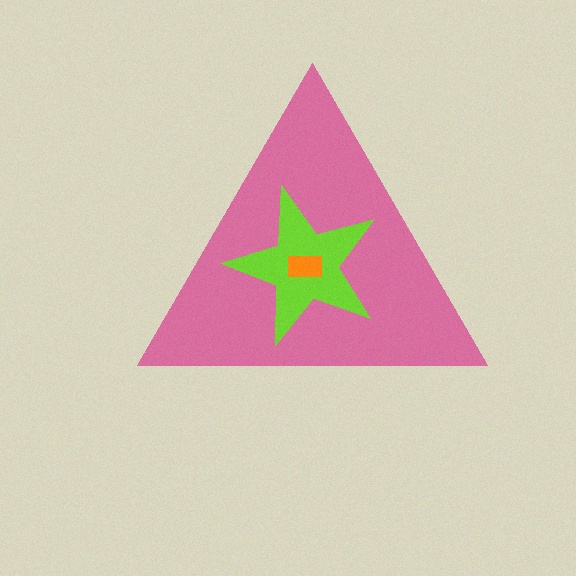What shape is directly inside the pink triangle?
The lime star.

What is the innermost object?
The orange rectangle.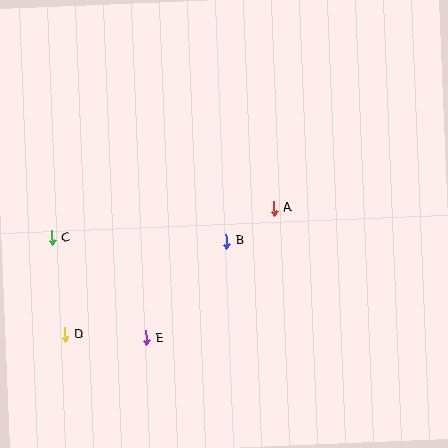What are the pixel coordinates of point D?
Point D is at (65, 334).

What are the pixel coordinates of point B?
Point B is at (227, 241).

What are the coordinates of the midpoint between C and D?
The midpoint between C and D is at (59, 286).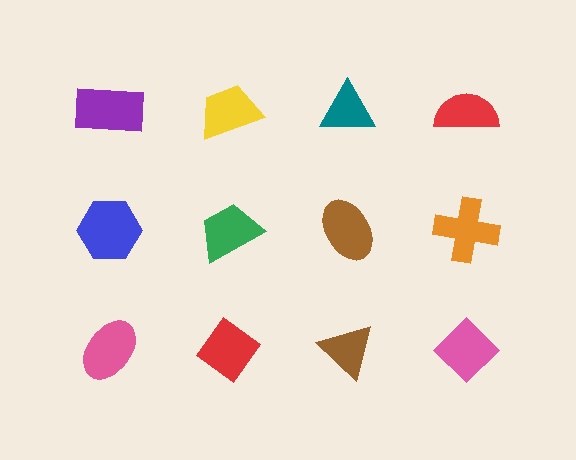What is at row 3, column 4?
A pink diamond.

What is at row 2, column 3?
A brown ellipse.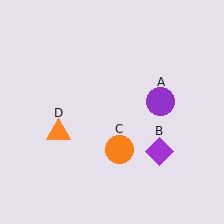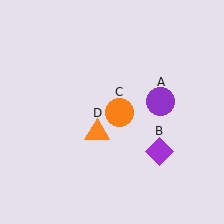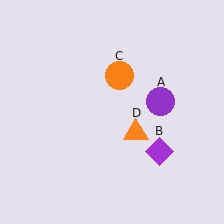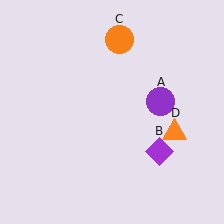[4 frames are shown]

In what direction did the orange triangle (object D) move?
The orange triangle (object D) moved right.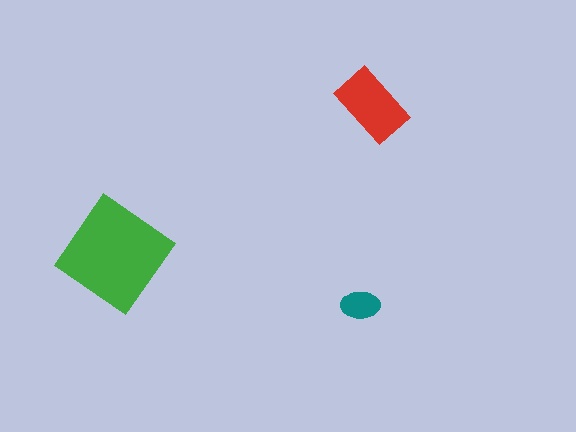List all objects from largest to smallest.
The green diamond, the red rectangle, the teal ellipse.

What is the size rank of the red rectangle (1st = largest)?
2nd.